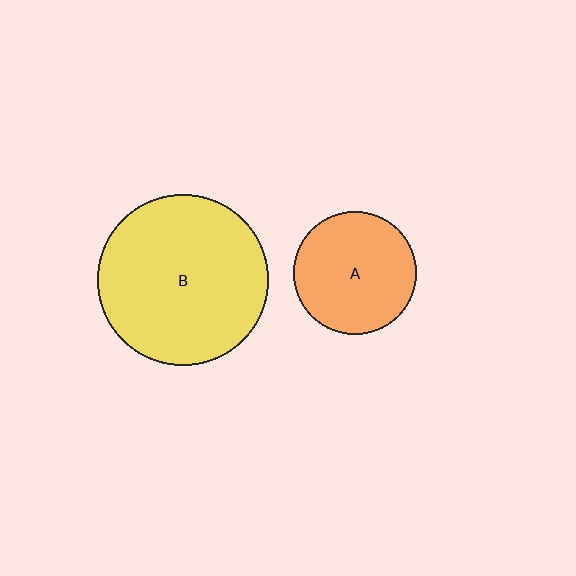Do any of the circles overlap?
No, none of the circles overlap.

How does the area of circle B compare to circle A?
Approximately 1.9 times.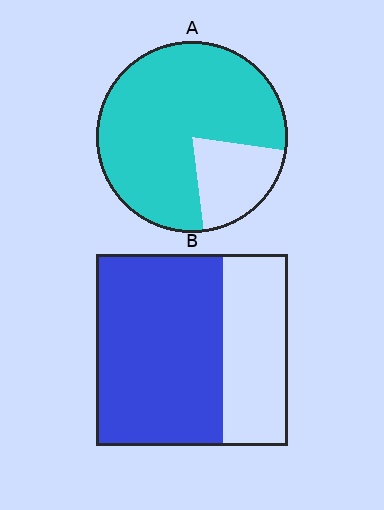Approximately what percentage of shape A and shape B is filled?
A is approximately 80% and B is approximately 65%.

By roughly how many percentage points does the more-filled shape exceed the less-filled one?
By roughly 15 percentage points (A over B).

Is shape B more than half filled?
Yes.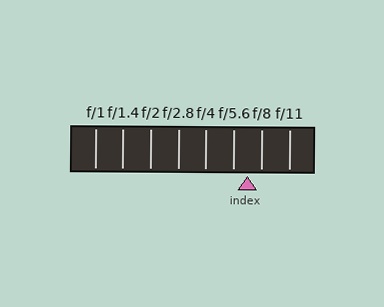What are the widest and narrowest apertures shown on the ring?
The widest aperture shown is f/1 and the narrowest is f/11.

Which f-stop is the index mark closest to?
The index mark is closest to f/8.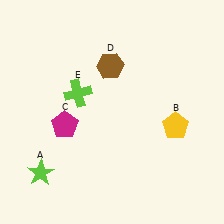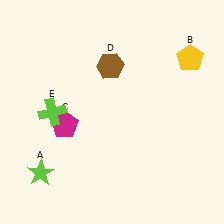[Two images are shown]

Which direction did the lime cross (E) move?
The lime cross (E) moved left.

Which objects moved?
The objects that moved are: the yellow pentagon (B), the lime cross (E).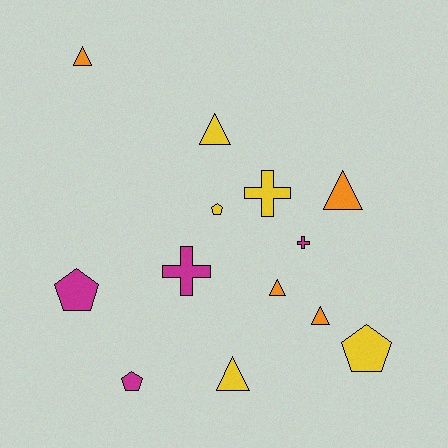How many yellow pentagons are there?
There are 2 yellow pentagons.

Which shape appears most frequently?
Triangle, with 6 objects.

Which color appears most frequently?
Yellow, with 5 objects.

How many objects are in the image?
There are 13 objects.